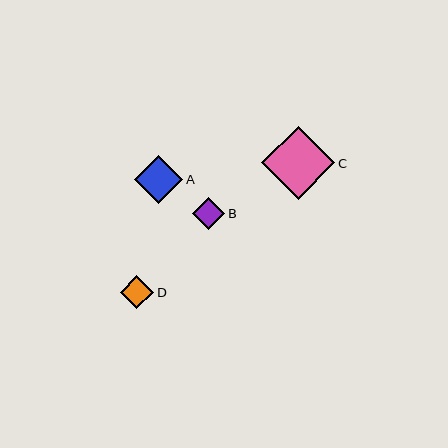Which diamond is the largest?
Diamond C is the largest with a size of approximately 73 pixels.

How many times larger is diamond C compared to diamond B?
Diamond C is approximately 2.3 times the size of diamond B.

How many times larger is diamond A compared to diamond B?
Diamond A is approximately 1.5 times the size of diamond B.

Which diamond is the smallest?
Diamond B is the smallest with a size of approximately 32 pixels.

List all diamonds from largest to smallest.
From largest to smallest: C, A, D, B.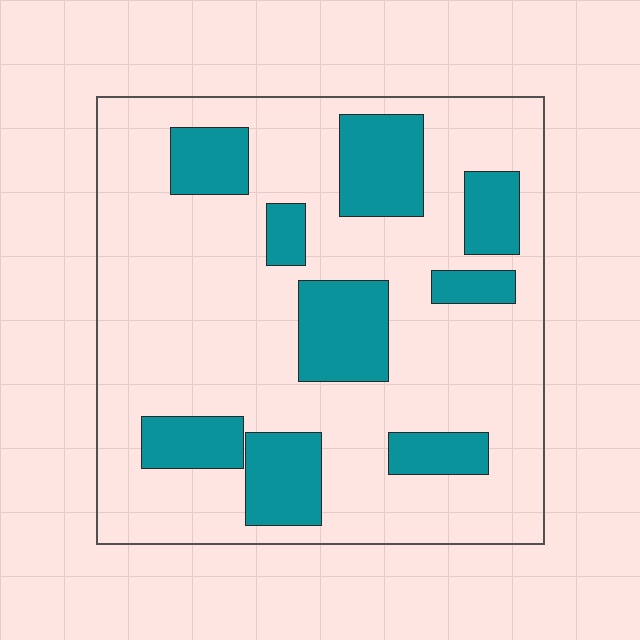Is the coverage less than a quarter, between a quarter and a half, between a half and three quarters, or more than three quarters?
Between a quarter and a half.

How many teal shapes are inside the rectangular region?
9.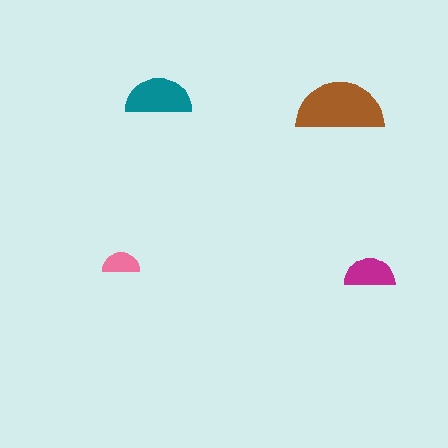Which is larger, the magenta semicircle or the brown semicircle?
The brown one.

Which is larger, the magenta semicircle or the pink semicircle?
The magenta one.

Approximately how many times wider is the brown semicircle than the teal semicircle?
About 1.5 times wider.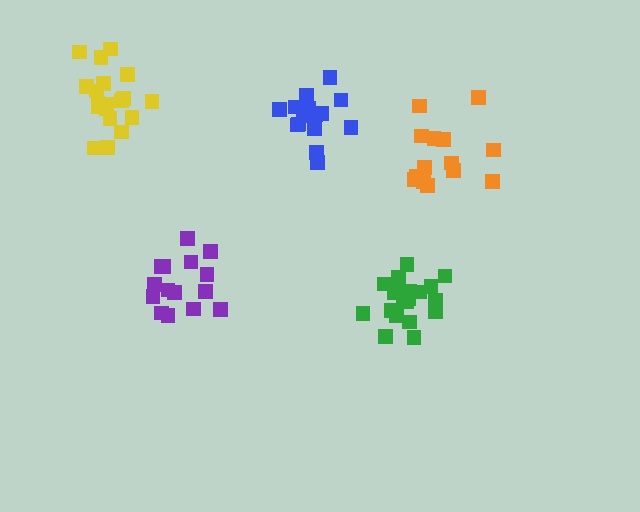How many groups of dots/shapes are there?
There are 5 groups.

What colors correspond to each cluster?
The clusters are colored: orange, yellow, purple, green, blue.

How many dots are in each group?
Group 1: 14 dots, Group 2: 19 dots, Group 3: 15 dots, Group 4: 19 dots, Group 5: 15 dots (82 total).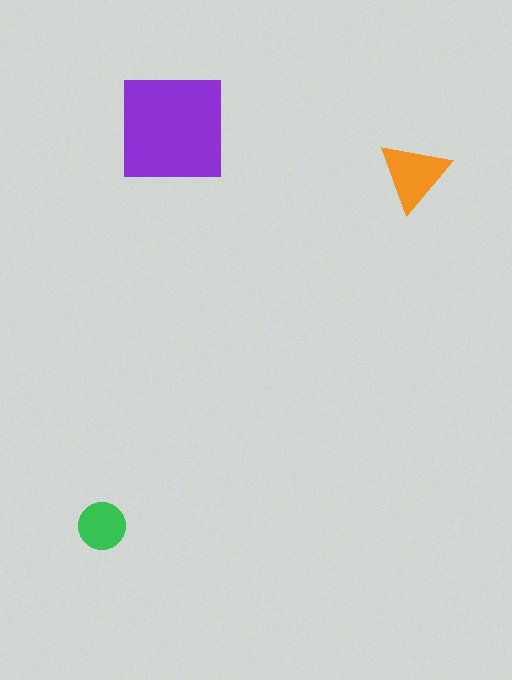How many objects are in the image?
There are 3 objects in the image.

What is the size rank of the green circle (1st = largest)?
3rd.